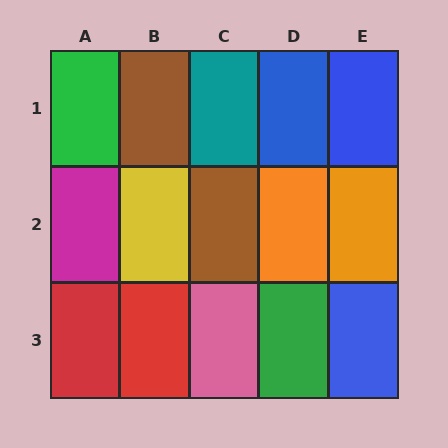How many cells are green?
2 cells are green.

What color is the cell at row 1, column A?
Green.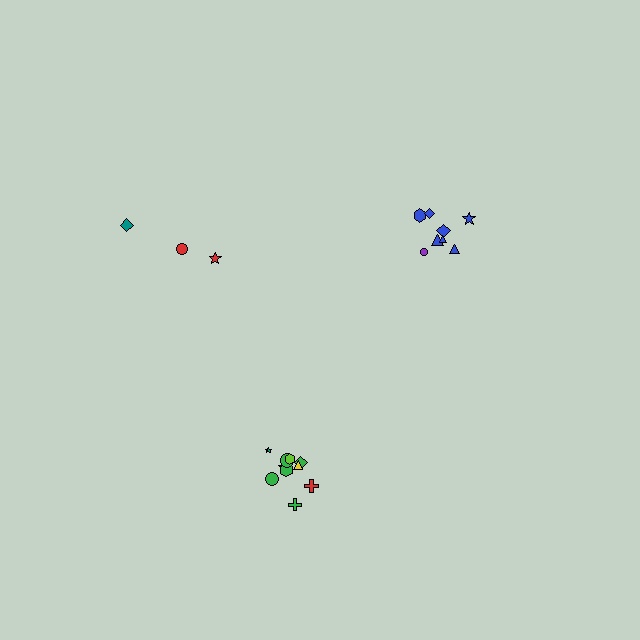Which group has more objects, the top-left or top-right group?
The top-right group.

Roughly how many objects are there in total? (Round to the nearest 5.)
Roughly 20 objects in total.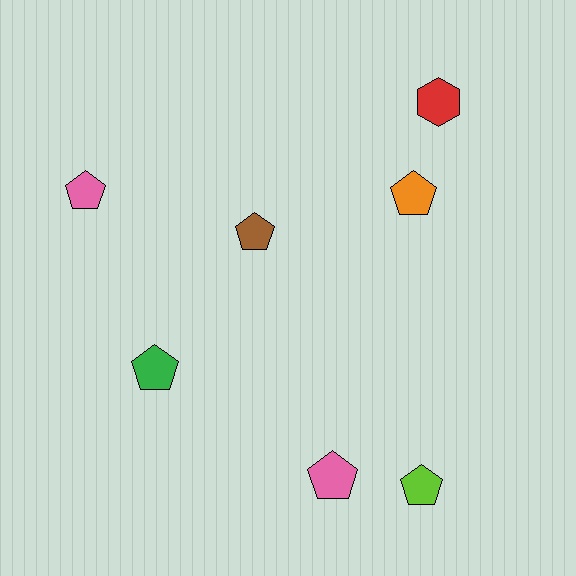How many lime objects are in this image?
There is 1 lime object.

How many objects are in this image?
There are 7 objects.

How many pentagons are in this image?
There are 6 pentagons.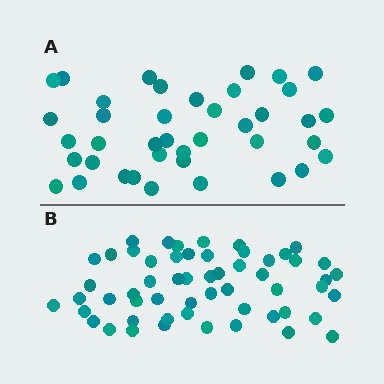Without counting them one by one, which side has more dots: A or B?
Region B (the bottom region) has more dots.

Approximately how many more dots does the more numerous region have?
Region B has approximately 15 more dots than region A.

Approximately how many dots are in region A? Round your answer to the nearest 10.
About 40 dots.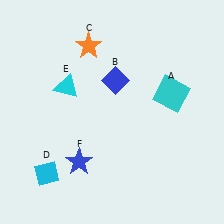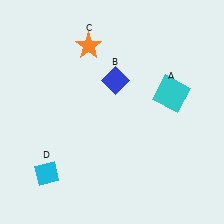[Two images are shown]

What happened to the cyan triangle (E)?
The cyan triangle (E) was removed in Image 2. It was in the top-left area of Image 1.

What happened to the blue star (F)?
The blue star (F) was removed in Image 2. It was in the bottom-left area of Image 1.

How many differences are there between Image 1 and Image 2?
There are 2 differences between the two images.